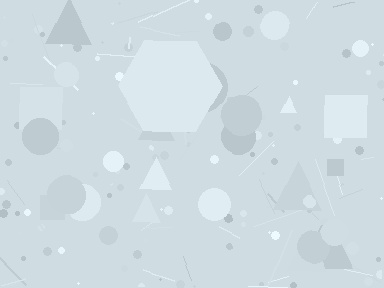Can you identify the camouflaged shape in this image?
The camouflaged shape is a hexagon.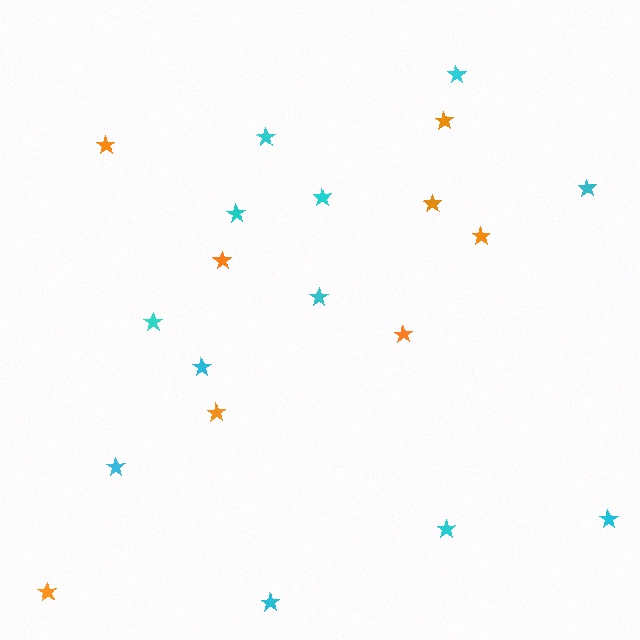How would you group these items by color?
There are 2 groups: one group of orange stars (8) and one group of cyan stars (12).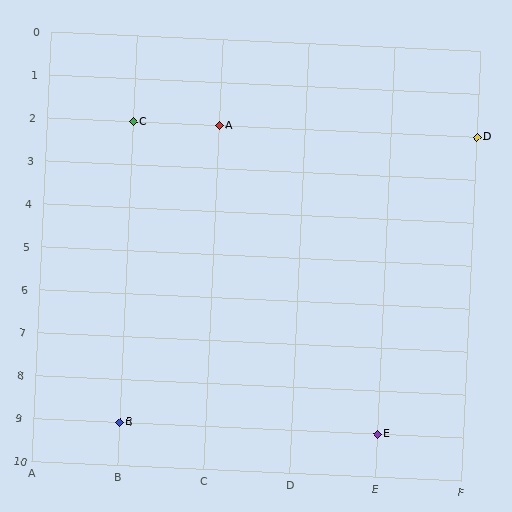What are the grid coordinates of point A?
Point A is at grid coordinates (C, 2).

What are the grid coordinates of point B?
Point B is at grid coordinates (B, 9).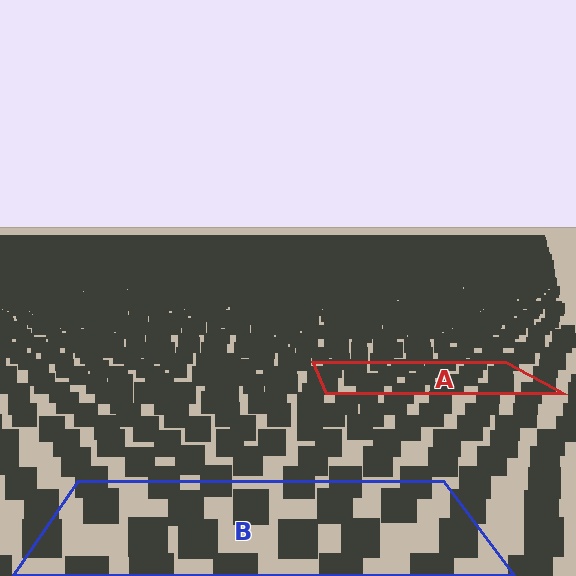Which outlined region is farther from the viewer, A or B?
Region A is farther from the viewer — the texture elements inside it appear smaller and more densely packed.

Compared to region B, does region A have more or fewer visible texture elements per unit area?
Region A has more texture elements per unit area — they are packed more densely because it is farther away.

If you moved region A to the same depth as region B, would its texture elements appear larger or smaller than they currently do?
They would appear larger. At a closer depth, the same texture elements are projected at a bigger on-screen size.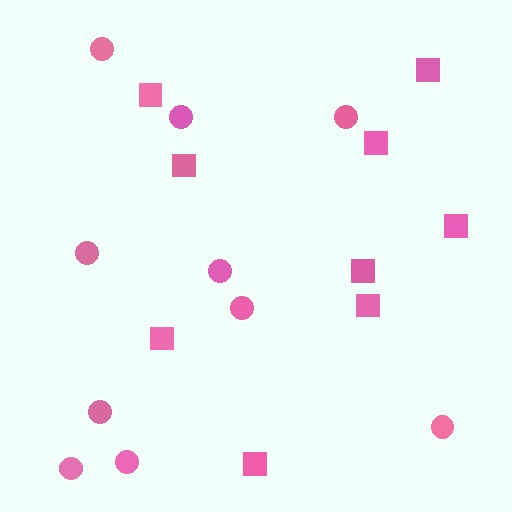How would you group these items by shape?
There are 2 groups: one group of squares (9) and one group of circles (10).